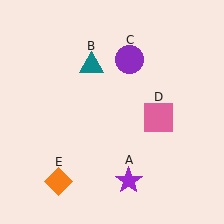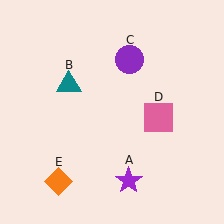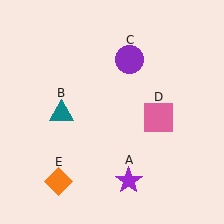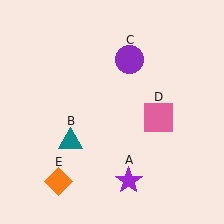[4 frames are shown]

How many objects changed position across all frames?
1 object changed position: teal triangle (object B).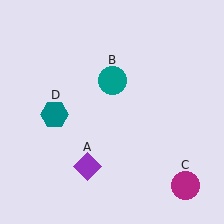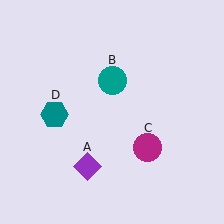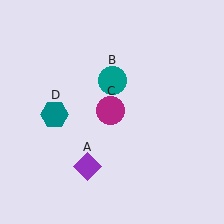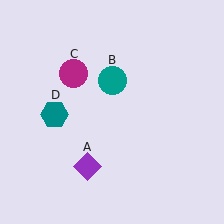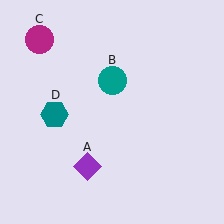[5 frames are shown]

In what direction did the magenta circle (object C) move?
The magenta circle (object C) moved up and to the left.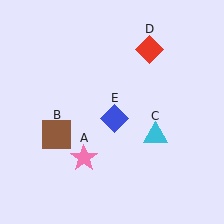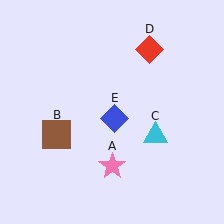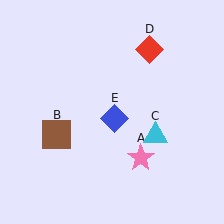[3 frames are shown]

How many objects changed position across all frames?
1 object changed position: pink star (object A).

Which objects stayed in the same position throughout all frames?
Brown square (object B) and cyan triangle (object C) and red diamond (object D) and blue diamond (object E) remained stationary.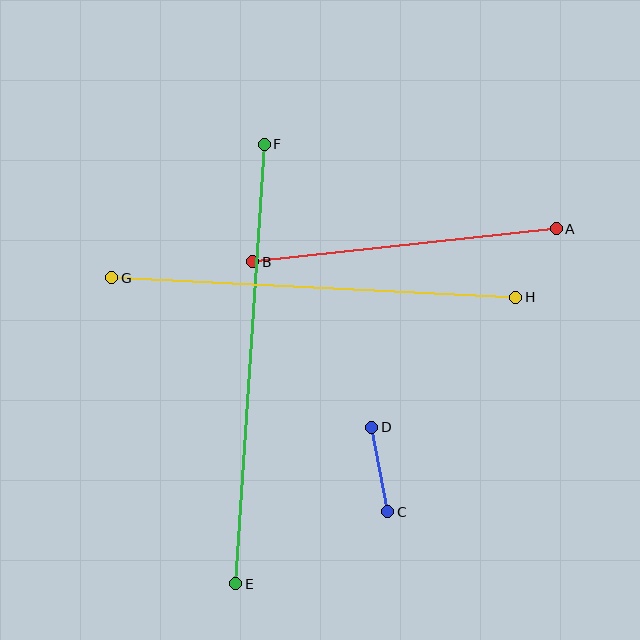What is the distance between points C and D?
The distance is approximately 86 pixels.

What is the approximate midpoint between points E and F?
The midpoint is at approximately (250, 364) pixels.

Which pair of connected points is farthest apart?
Points E and F are farthest apart.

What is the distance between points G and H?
The distance is approximately 405 pixels.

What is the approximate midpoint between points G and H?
The midpoint is at approximately (314, 287) pixels.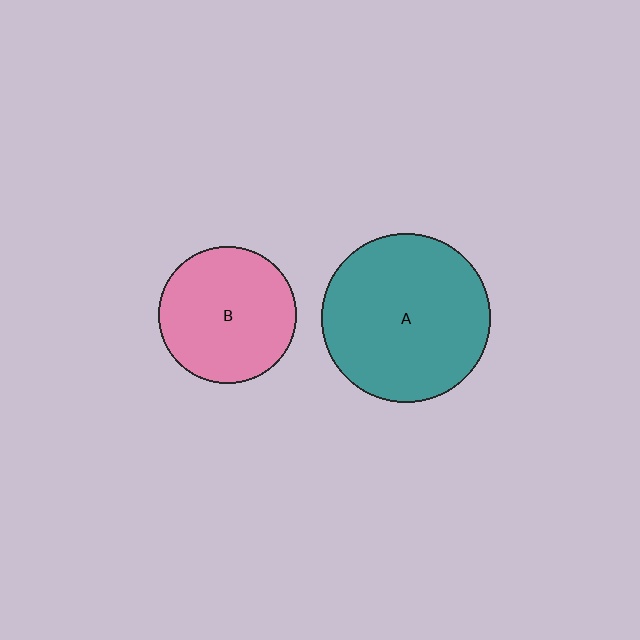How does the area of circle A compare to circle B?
Approximately 1.5 times.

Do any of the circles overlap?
No, none of the circles overlap.